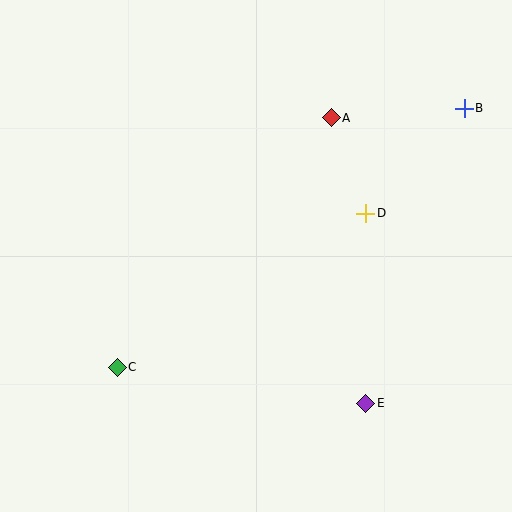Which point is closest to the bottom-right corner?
Point E is closest to the bottom-right corner.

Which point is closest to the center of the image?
Point D at (366, 213) is closest to the center.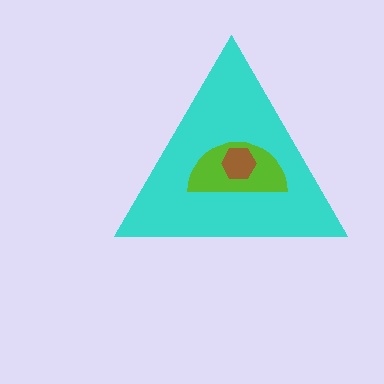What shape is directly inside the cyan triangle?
The lime semicircle.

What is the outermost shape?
The cyan triangle.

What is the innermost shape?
The brown hexagon.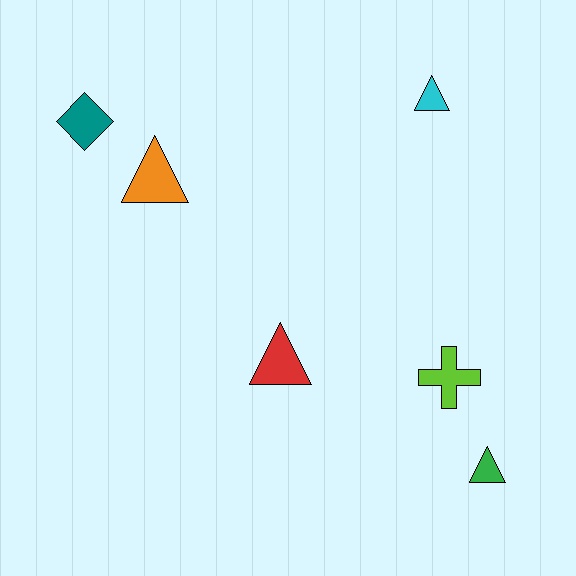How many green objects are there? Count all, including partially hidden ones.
There is 1 green object.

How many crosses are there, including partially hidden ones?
There is 1 cross.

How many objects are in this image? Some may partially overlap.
There are 6 objects.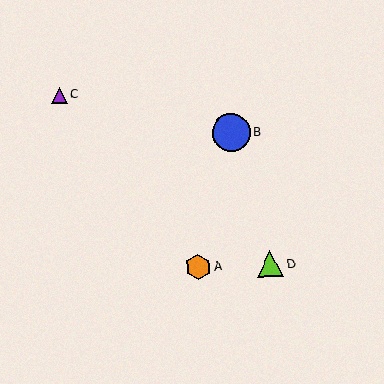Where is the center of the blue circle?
The center of the blue circle is at (231, 132).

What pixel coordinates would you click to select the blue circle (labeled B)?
Click at (231, 132) to select the blue circle B.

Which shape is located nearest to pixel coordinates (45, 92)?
The purple triangle (labeled C) at (60, 95) is nearest to that location.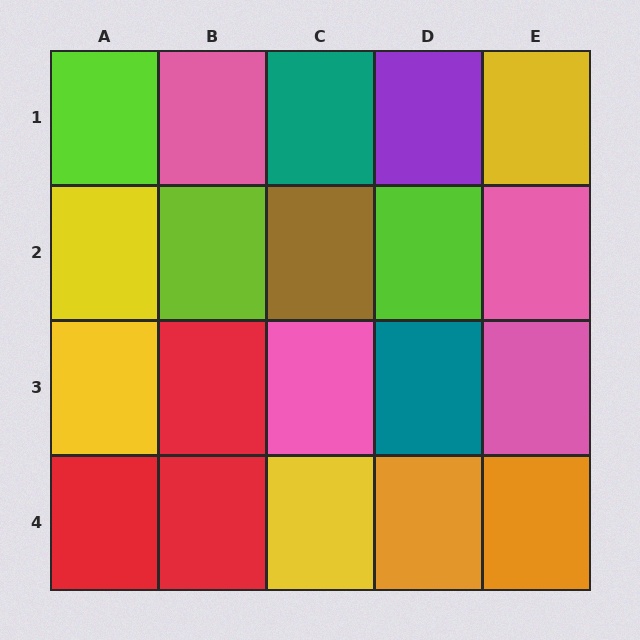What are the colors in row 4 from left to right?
Red, red, yellow, orange, orange.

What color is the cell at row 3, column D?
Teal.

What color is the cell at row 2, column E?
Pink.